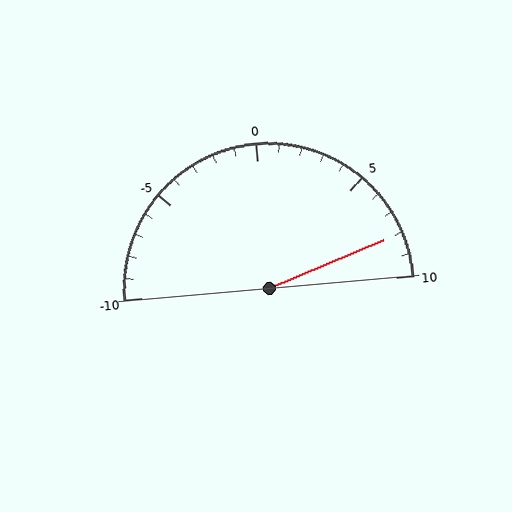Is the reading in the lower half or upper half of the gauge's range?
The reading is in the upper half of the range (-10 to 10).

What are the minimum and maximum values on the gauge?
The gauge ranges from -10 to 10.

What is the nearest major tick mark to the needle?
The nearest major tick mark is 10.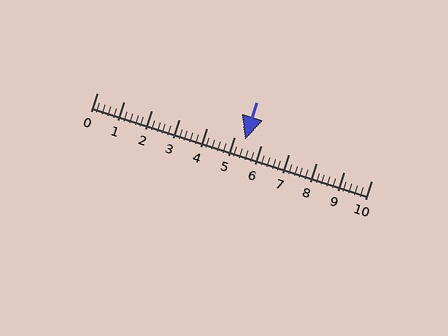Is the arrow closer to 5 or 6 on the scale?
The arrow is closer to 5.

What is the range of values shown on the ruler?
The ruler shows values from 0 to 10.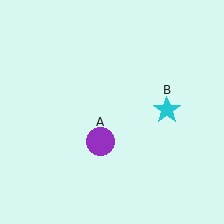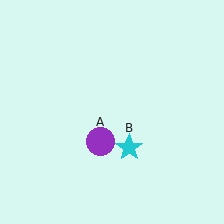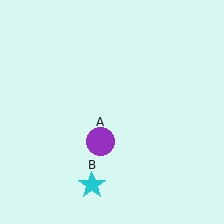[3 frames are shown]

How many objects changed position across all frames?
1 object changed position: cyan star (object B).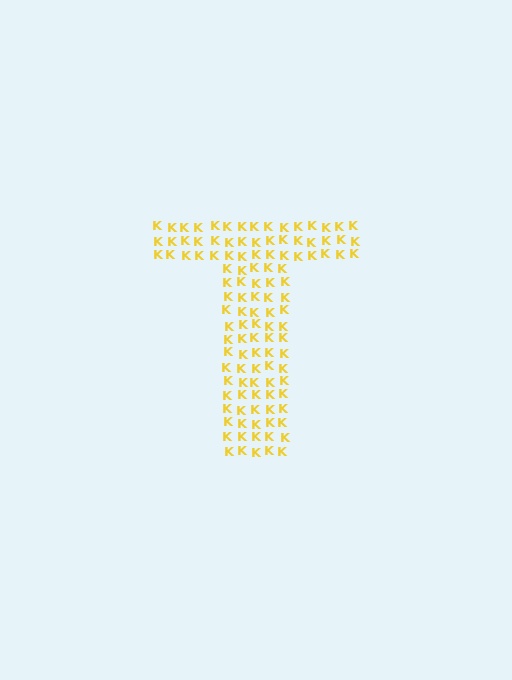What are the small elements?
The small elements are letter K's.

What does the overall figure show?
The overall figure shows the letter T.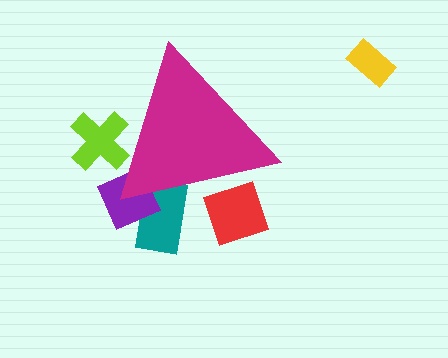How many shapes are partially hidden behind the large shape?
4 shapes are partially hidden.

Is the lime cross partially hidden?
Yes, the lime cross is partially hidden behind the magenta triangle.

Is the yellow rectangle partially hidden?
No, the yellow rectangle is fully visible.